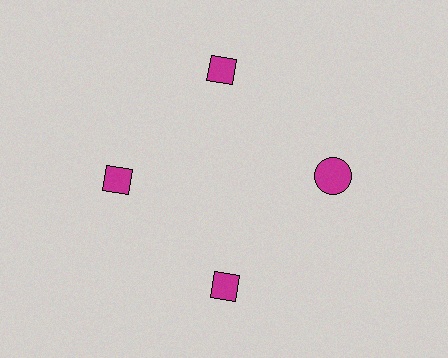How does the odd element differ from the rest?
It has a different shape: circle instead of diamond.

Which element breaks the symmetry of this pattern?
The magenta circle at roughly the 3 o'clock position breaks the symmetry. All other shapes are magenta diamonds.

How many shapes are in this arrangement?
There are 4 shapes arranged in a ring pattern.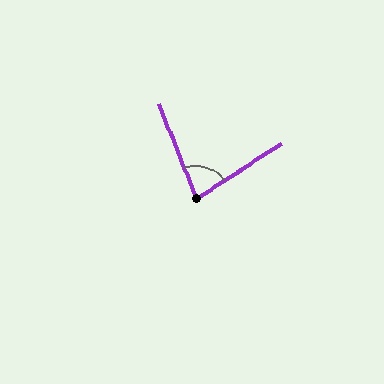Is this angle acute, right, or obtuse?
It is acute.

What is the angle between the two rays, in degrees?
Approximately 79 degrees.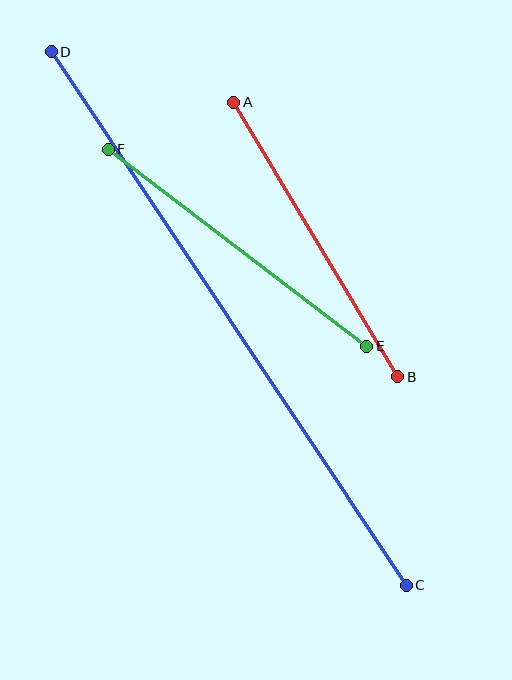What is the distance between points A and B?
The distance is approximately 320 pixels.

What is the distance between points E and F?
The distance is approximately 325 pixels.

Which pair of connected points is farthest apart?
Points C and D are farthest apart.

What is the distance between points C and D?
The distance is approximately 641 pixels.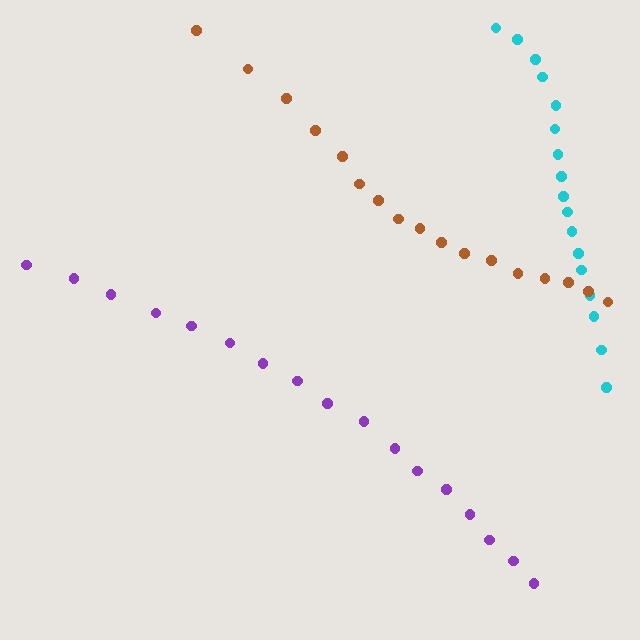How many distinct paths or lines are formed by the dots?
There are 3 distinct paths.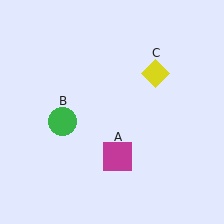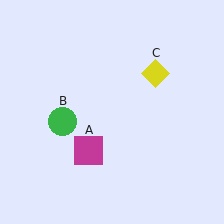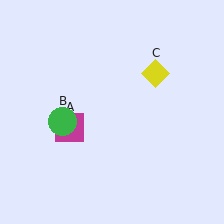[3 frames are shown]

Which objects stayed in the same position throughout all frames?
Green circle (object B) and yellow diamond (object C) remained stationary.